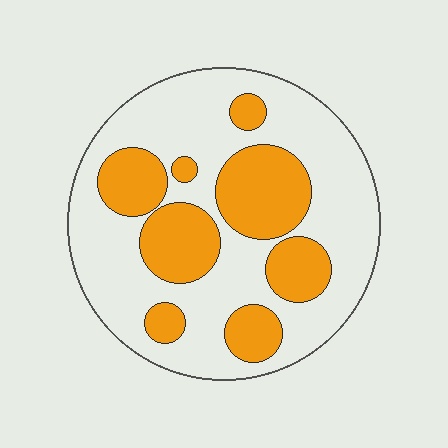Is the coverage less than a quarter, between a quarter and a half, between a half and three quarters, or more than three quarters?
Between a quarter and a half.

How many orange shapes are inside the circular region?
8.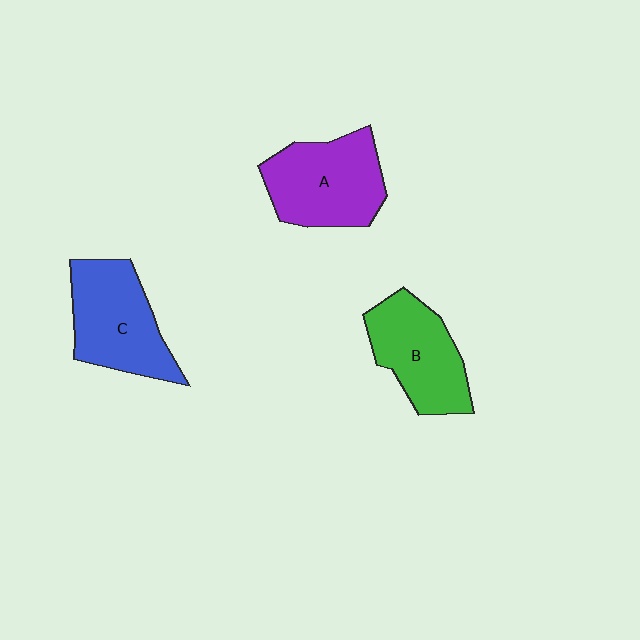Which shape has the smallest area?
Shape B (green).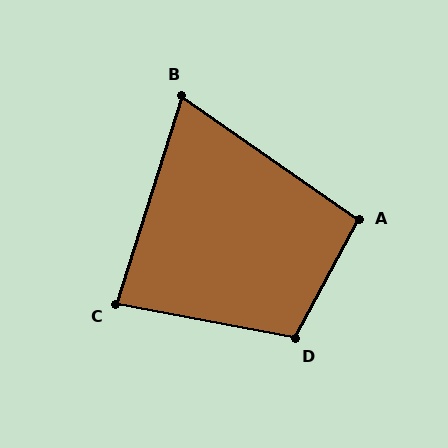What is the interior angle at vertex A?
Approximately 97 degrees (obtuse).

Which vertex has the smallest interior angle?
B, at approximately 73 degrees.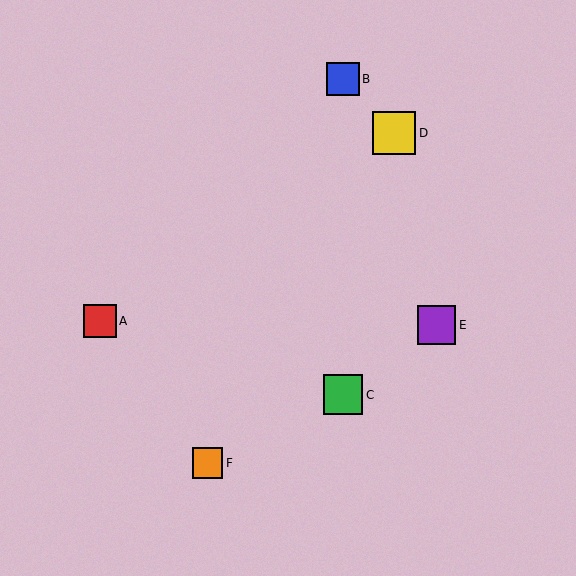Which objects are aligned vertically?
Objects B, C are aligned vertically.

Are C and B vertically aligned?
Yes, both are at x≈343.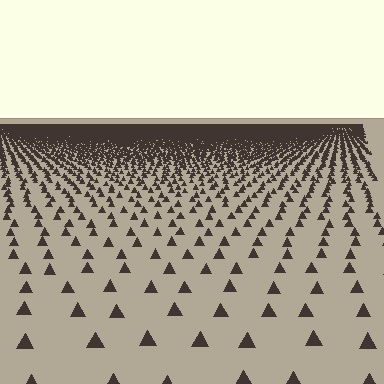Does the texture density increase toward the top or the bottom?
Density increases toward the top.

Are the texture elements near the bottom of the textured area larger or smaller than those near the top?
Larger. Near the bottom, elements are closer to the viewer and appear at a bigger on-screen size.